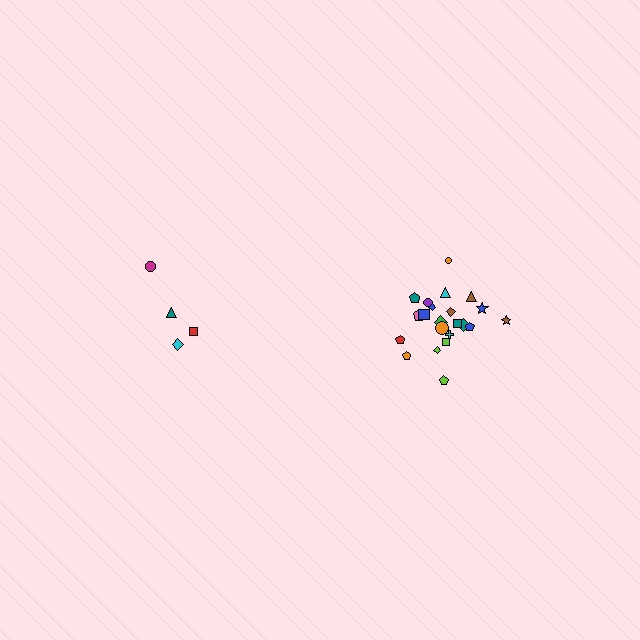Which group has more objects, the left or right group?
The right group.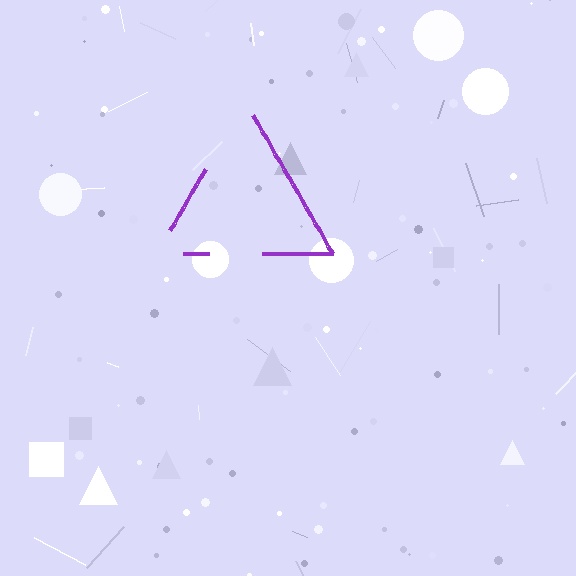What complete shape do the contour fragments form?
The contour fragments form a triangle.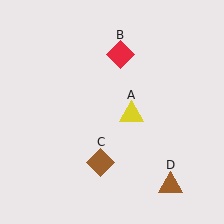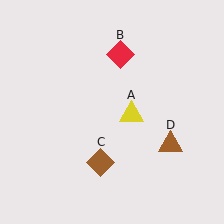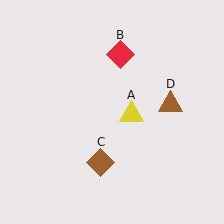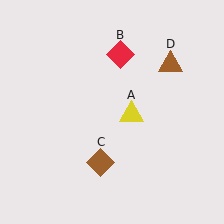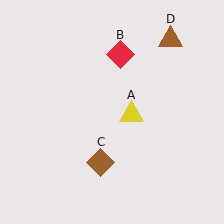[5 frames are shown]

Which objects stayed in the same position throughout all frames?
Yellow triangle (object A) and red diamond (object B) and brown diamond (object C) remained stationary.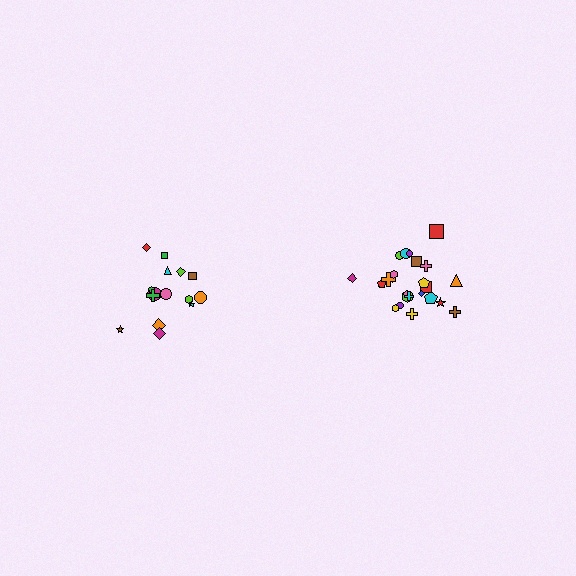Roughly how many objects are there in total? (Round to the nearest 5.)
Roughly 40 objects in total.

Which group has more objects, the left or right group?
The right group.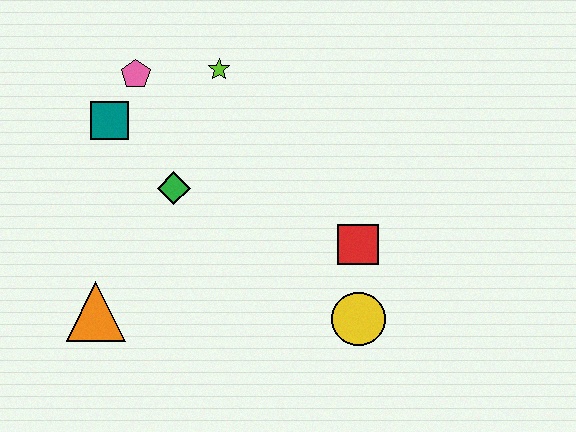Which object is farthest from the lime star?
The yellow circle is farthest from the lime star.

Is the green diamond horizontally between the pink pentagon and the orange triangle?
No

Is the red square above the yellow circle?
Yes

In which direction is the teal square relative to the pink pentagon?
The teal square is below the pink pentagon.